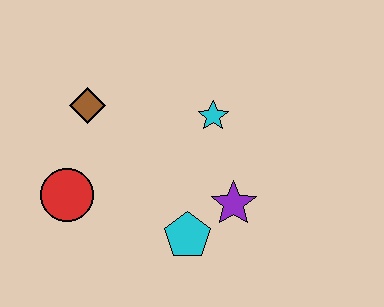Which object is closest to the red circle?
The brown diamond is closest to the red circle.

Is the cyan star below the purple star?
No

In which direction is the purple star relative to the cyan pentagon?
The purple star is to the right of the cyan pentagon.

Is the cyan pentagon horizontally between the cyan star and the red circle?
Yes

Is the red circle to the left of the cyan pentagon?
Yes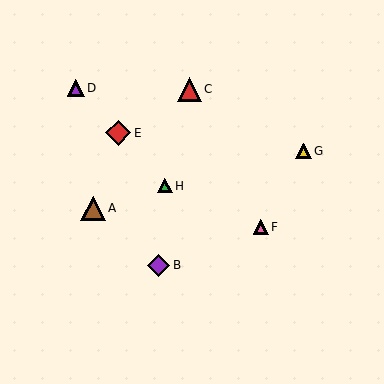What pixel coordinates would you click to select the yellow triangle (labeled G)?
Click at (303, 151) to select the yellow triangle G.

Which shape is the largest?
The red diamond (labeled E) is the largest.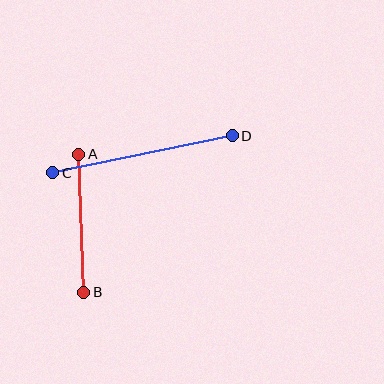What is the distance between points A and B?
The distance is approximately 138 pixels.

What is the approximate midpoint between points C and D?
The midpoint is at approximately (142, 154) pixels.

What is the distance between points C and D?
The distance is approximately 183 pixels.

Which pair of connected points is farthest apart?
Points C and D are farthest apart.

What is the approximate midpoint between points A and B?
The midpoint is at approximately (81, 223) pixels.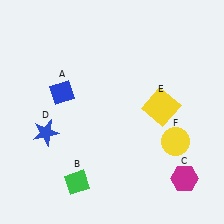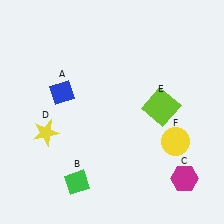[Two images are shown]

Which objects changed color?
D changed from blue to yellow. E changed from yellow to lime.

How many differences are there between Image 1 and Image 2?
There are 2 differences between the two images.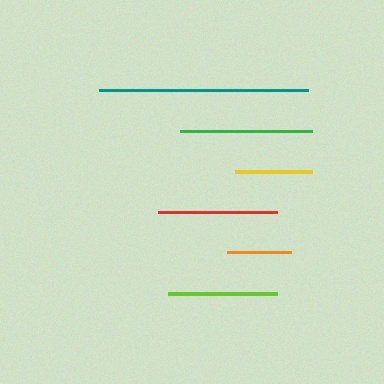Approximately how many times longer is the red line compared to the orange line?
The red line is approximately 1.9 times the length of the orange line.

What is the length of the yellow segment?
The yellow segment is approximately 77 pixels long.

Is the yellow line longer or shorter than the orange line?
The yellow line is longer than the orange line.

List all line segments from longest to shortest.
From longest to shortest: teal, green, red, lime, yellow, orange.